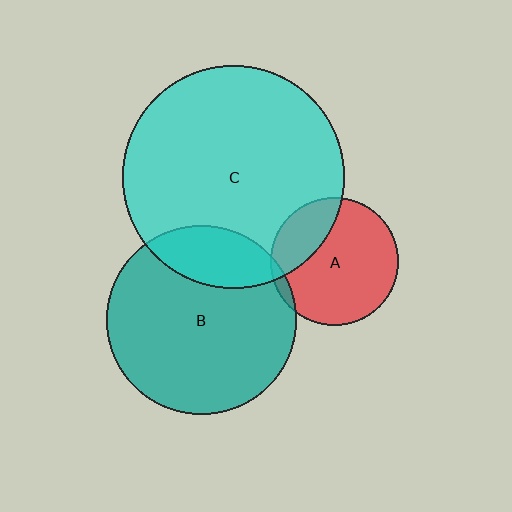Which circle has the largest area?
Circle C (cyan).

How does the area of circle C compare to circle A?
Approximately 3.0 times.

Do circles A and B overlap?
Yes.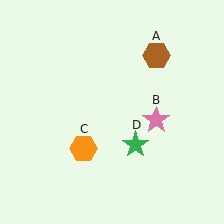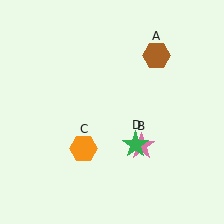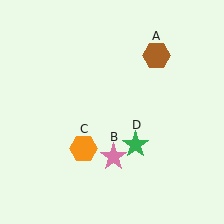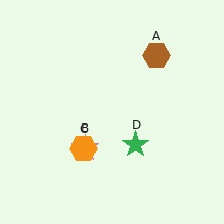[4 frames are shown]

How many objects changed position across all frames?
1 object changed position: pink star (object B).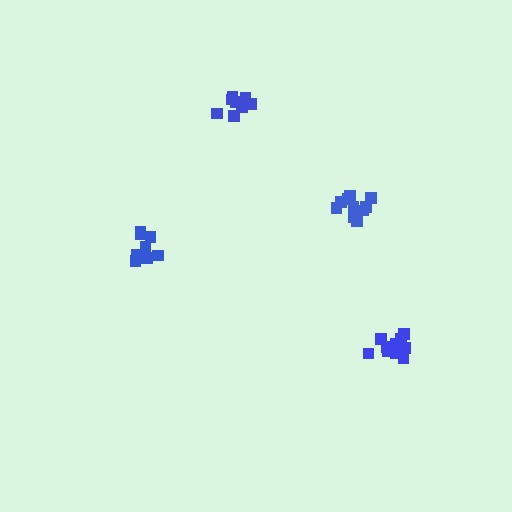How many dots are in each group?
Group 1: 8 dots, Group 2: 9 dots, Group 3: 10 dots, Group 4: 13 dots (40 total).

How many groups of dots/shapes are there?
There are 4 groups.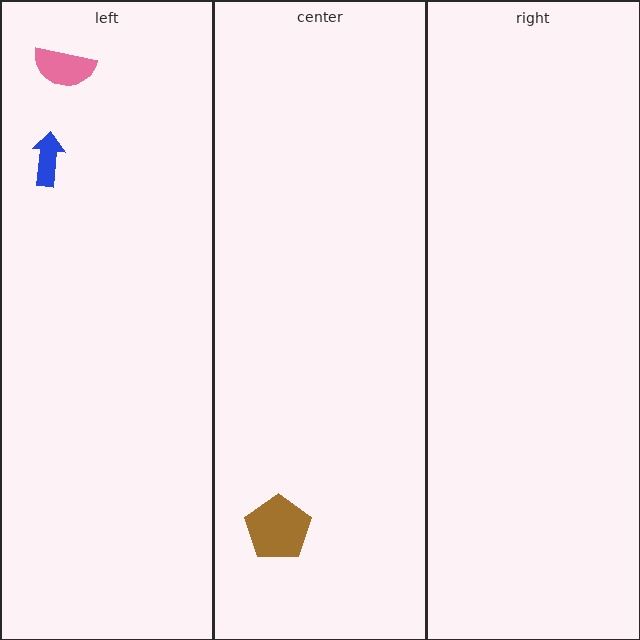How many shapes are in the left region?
2.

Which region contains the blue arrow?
The left region.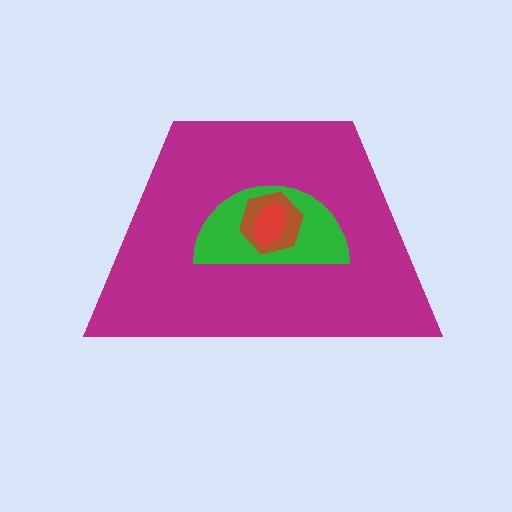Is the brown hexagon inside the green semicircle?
Yes.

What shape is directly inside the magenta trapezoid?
The green semicircle.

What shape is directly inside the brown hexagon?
The red ellipse.